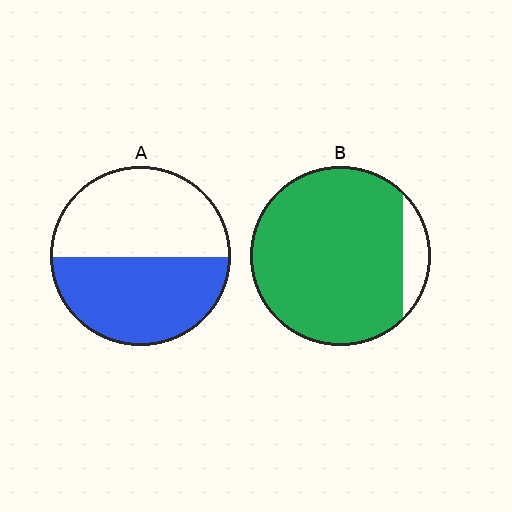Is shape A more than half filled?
Roughly half.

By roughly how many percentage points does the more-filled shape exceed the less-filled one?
By roughly 40 percentage points (B over A).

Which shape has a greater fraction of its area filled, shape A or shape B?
Shape B.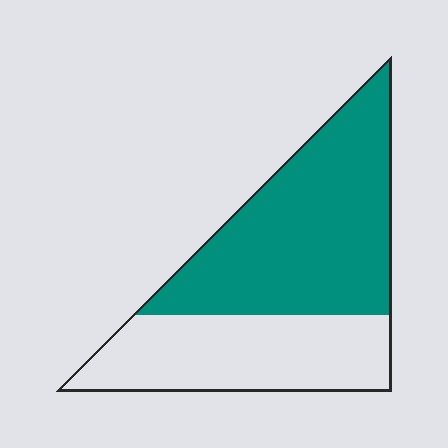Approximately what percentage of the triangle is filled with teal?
Approximately 60%.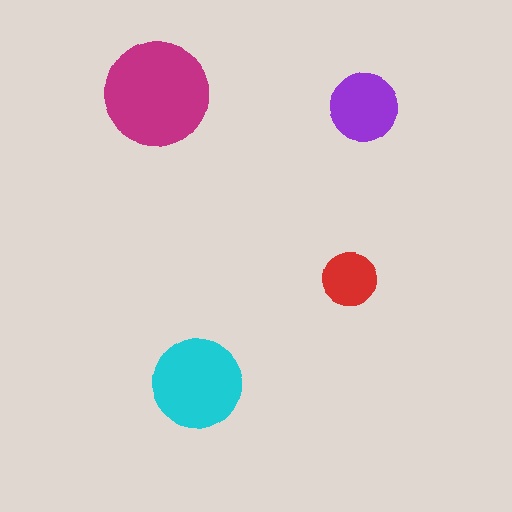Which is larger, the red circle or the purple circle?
The purple one.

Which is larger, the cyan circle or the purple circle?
The cyan one.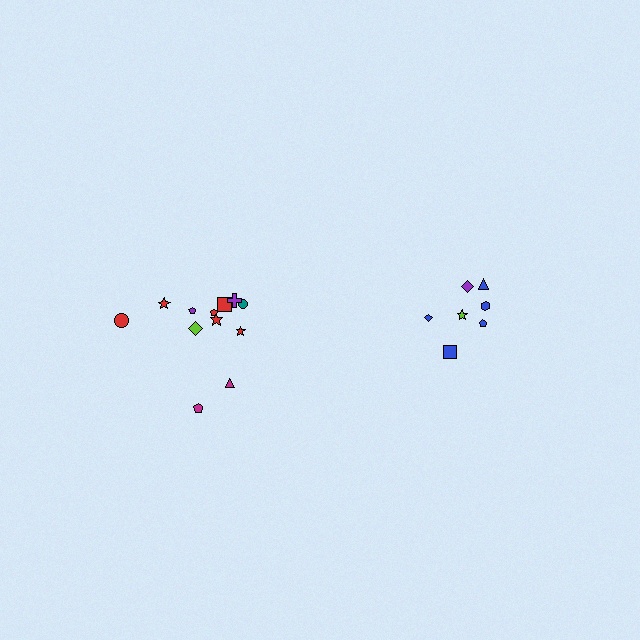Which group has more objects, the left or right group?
The left group.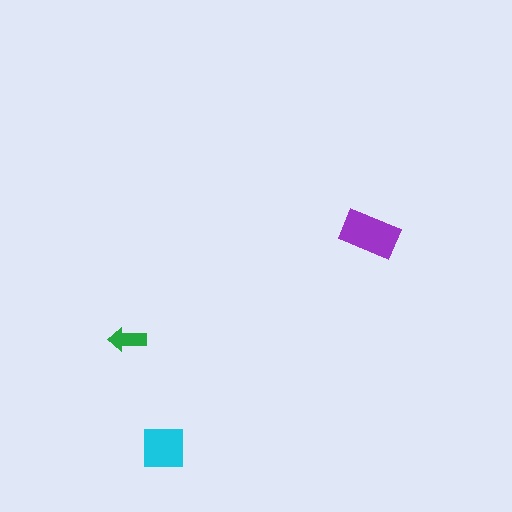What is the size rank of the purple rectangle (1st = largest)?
1st.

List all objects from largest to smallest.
The purple rectangle, the cyan square, the green arrow.